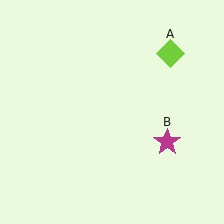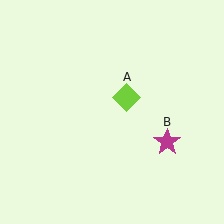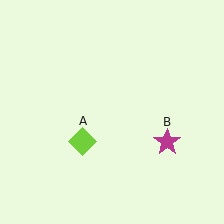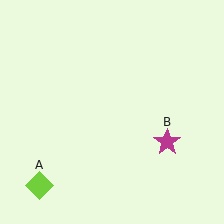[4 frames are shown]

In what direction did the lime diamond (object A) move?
The lime diamond (object A) moved down and to the left.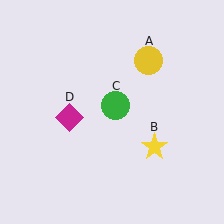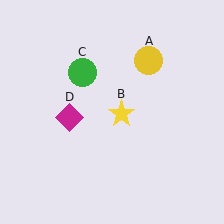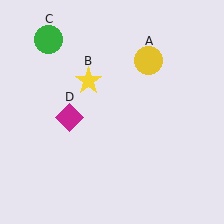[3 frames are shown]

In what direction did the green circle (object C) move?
The green circle (object C) moved up and to the left.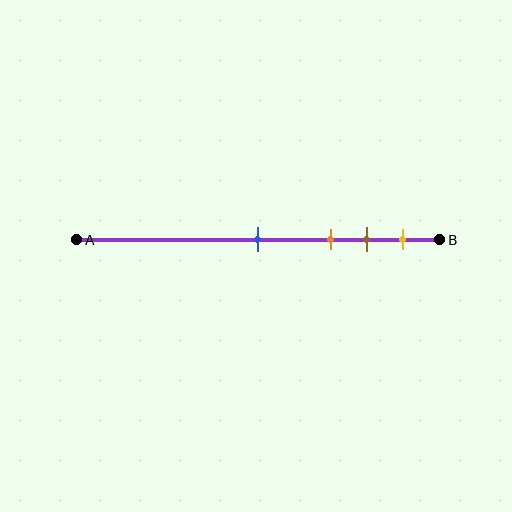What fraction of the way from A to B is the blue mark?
The blue mark is approximately 50% (0.5) of the way from A to B.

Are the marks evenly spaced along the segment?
No, the marks are not evenly spaced.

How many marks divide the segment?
There are 4 marks dividing the segment.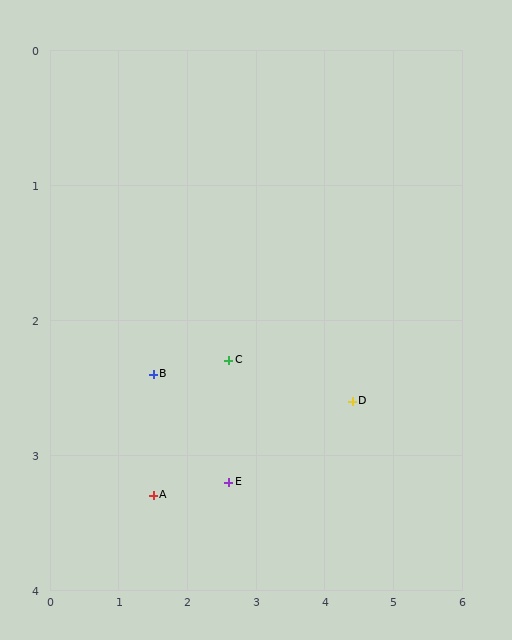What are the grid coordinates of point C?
Point C is at approximately (2.6, 2.3).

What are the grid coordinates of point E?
Point E is at approximately (2.6, 3.2).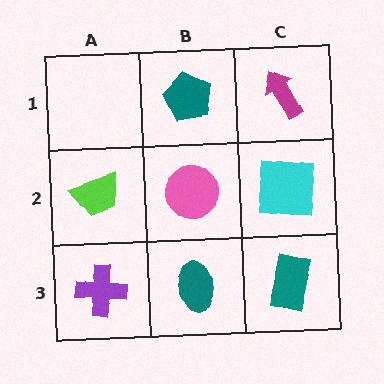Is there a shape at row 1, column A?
No, that cell is empty.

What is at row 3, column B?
A teal ellipse.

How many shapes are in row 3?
3 shapes.